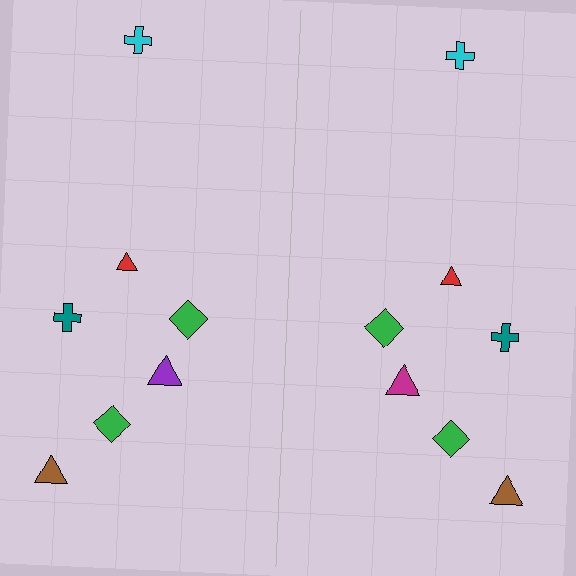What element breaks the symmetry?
The magenta triangle on the right side breaks the symmetry — its mirror counterpart is purple.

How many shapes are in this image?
There are 14 shapes in this image.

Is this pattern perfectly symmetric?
No, the pattern is not perfectly symmetric. The magenta triangle on the right side breaks the symmetry — its mirror counterpart is purple.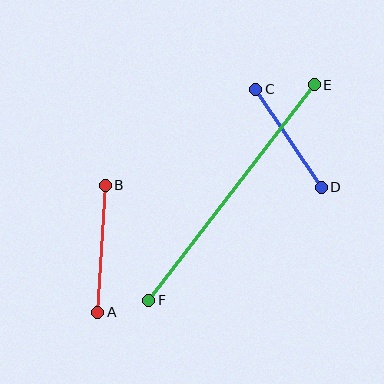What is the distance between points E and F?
The distance is approximately 272 pixels.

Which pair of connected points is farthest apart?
Points E and F are farthest apart.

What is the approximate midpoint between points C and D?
The midpoint is at approximately (289, 138) pixels.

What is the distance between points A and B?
The distance is approximately 127 pixels.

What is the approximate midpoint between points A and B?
The midpoint is at approximately (102, 249) pixels.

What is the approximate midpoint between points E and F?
The midpoint is at approximately (231, 192) pixels.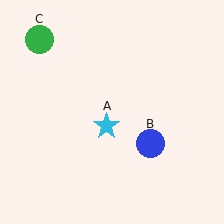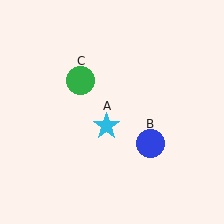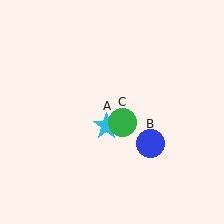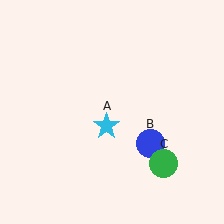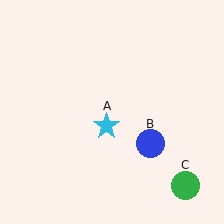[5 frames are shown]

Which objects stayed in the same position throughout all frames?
Cyan star (object A) and blue circle (object B) remained stationary.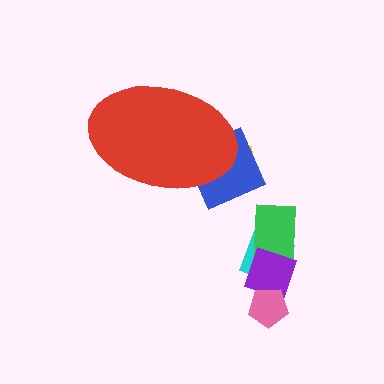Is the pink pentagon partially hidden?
No, the pink pentagon is fully visible.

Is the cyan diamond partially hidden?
No, the cyan diamond is fully visible.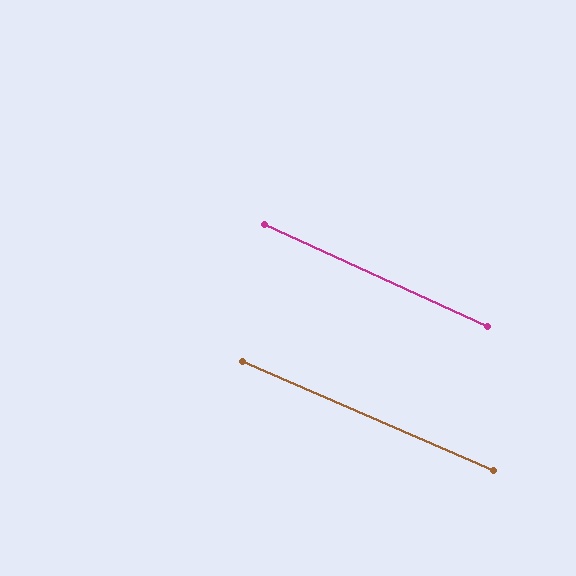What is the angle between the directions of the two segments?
Approximately 1 degree.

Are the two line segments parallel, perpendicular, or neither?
Parallel — their directions differ by only 1.2°.